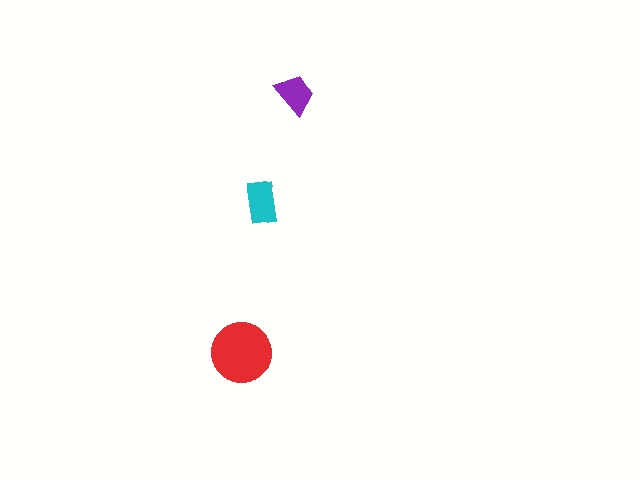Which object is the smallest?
The purple trapezoid.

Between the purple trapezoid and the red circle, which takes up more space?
The red circle.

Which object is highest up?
The purple trapezoid is topmost.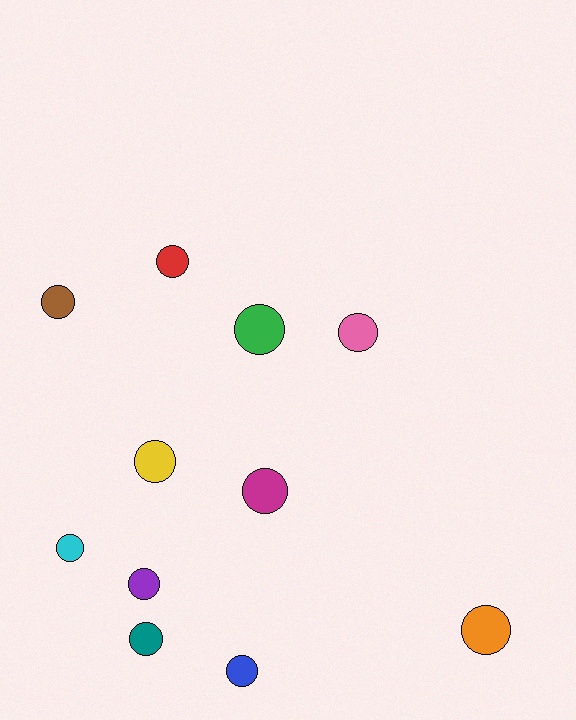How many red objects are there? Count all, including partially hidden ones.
There is 1 red object.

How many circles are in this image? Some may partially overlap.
There are 11 circles.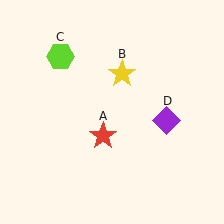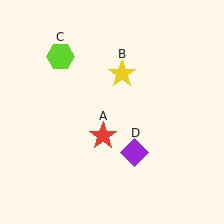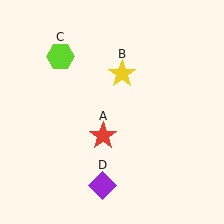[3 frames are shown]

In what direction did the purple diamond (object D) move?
The purple diamond (object D) moved down and to the left.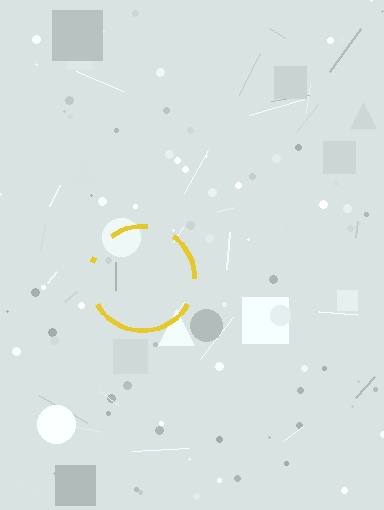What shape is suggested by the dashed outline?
The dashed outline suggests a circle.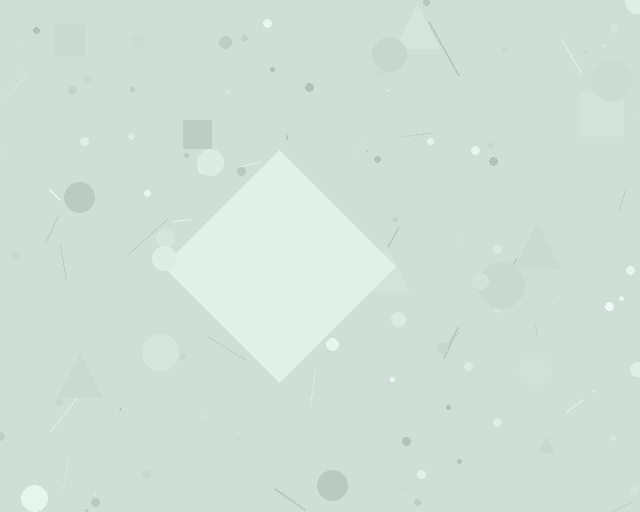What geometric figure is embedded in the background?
A diamond is embedded in the background.